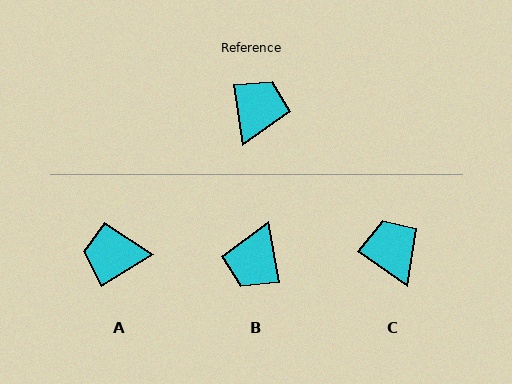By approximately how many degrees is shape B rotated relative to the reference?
Approximately 179 degrees clockwise.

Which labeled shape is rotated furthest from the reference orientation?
B, about 179 degrees away.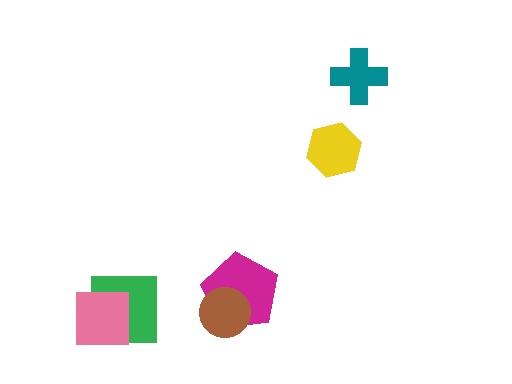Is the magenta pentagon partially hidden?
Yes, it is partially covered by another shape.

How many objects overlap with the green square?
1 object overlaps with the green square.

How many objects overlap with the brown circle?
1 object overlaps with the brown circle.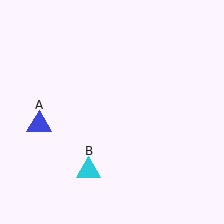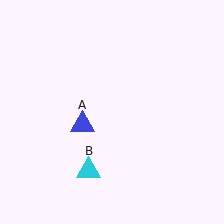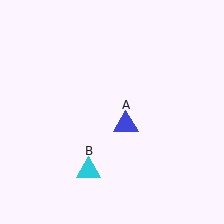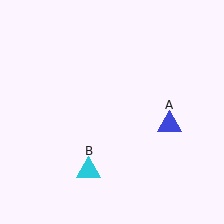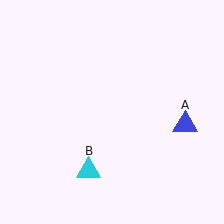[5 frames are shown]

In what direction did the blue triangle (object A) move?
The blue triangle (object A) moved right.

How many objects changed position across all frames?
1 object changed position: blue triangle (object A).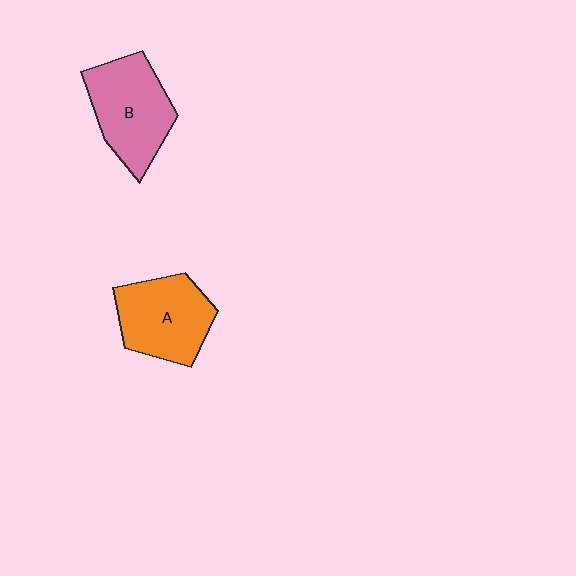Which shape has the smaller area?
Shape A (orange).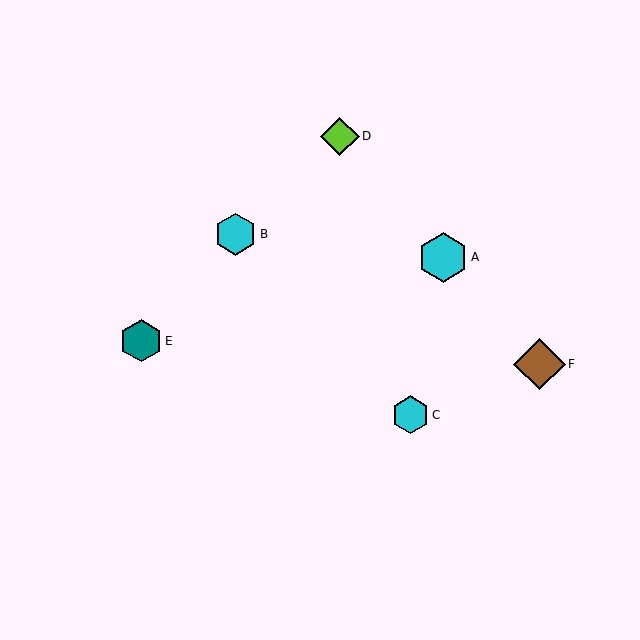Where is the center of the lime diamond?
The center of the lime diamond is at (340, 136).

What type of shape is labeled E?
Shape E is a teal hexagon.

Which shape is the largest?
The brown diamond (labeled F) is the largest.